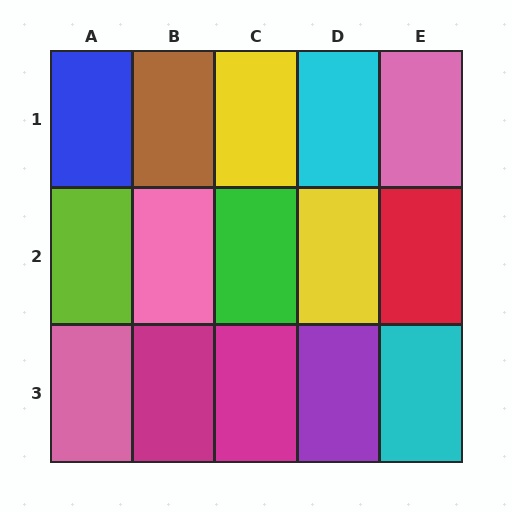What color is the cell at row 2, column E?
Red.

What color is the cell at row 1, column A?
Blue.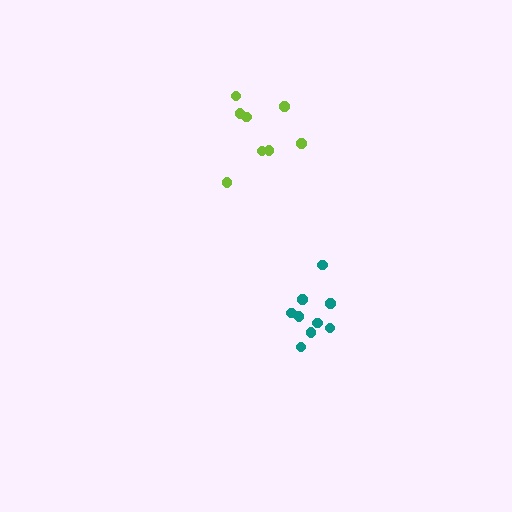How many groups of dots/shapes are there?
There are 2 groups.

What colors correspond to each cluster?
The clusters are colored: lime, teal.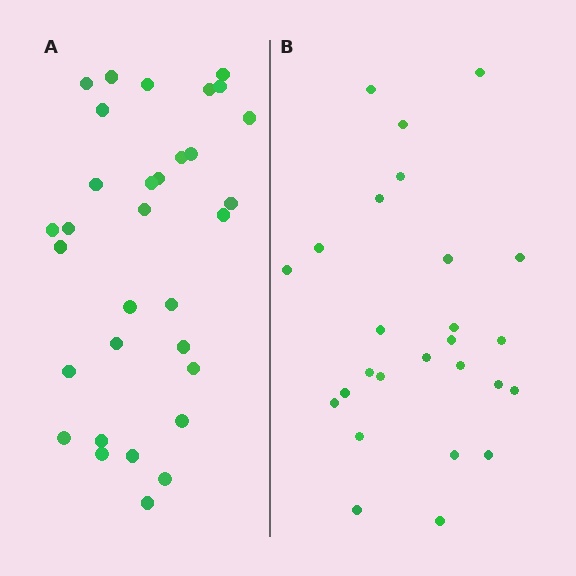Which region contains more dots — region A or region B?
Region A (the left region) has more dots.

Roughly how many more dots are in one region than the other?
Region A has about 6 more dots than region B.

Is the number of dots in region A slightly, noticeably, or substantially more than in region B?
Region A has only slightly more — the two regions are fairly close. The ratio is roughly 1.2 to 1.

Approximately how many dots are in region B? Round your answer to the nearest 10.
About 30 dots. (The exact count is 26, which rounds to 30.)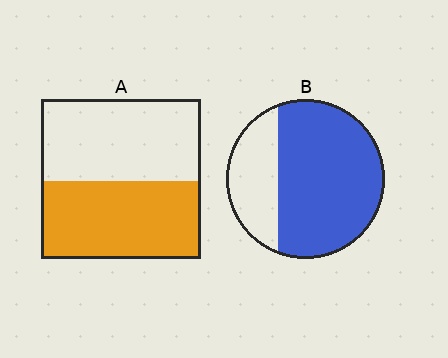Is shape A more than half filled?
Roughly half.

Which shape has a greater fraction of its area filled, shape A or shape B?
Shape B.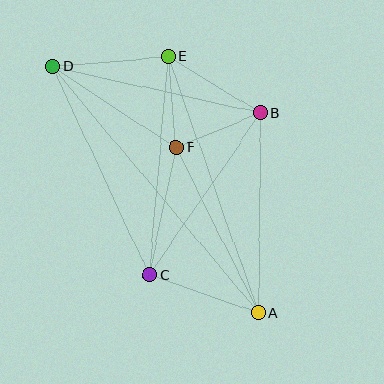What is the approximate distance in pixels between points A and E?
The distance between A and E is approximately 272 pixels.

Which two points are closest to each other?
Points B and F are closest to each other.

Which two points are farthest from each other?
Points A and D are farthest from each other.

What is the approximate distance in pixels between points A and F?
The distance between A and F is approximately 185 pixels.